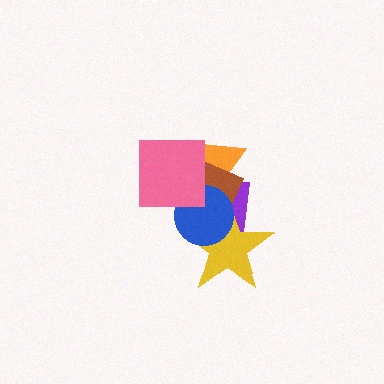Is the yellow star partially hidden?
Yes, it is partially covered by another shape.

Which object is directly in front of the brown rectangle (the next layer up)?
The blue circle is directly in front of the brown rectangle.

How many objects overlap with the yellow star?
4 objects overlap with the yellow star.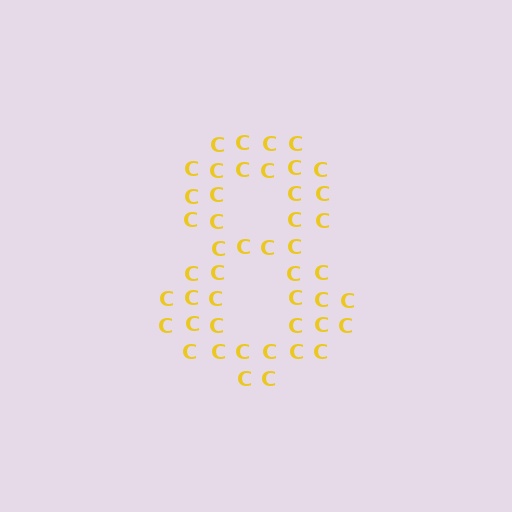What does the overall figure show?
The overall figure shows the digit 8.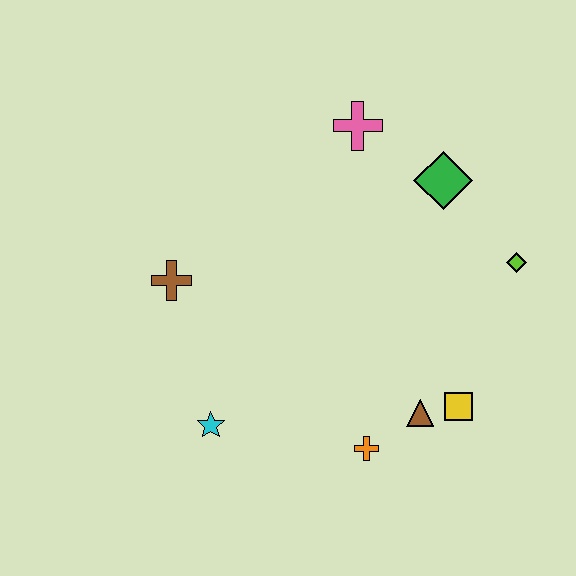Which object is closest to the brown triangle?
The yellow square is closest to the brown triangle.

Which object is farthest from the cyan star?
The lime diamond is farthest from the cyan star.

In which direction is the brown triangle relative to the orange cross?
The brown triangle is to the right of the orange cross.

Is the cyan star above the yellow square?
No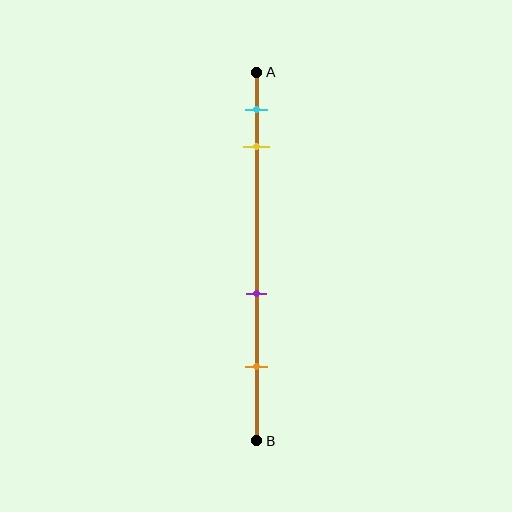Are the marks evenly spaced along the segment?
No, the marks are not evenly spaced.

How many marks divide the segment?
There are 4 marks dividing the segment.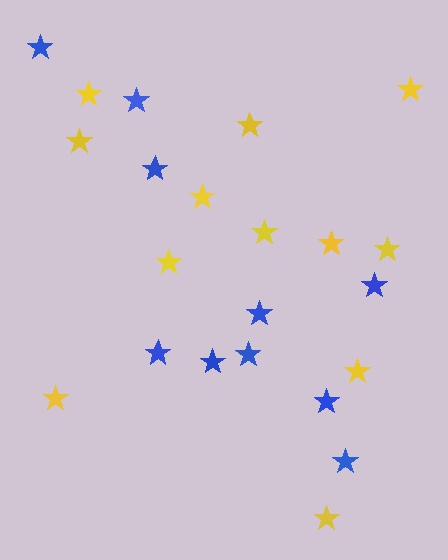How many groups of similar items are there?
There are 2 groups: one group of blue stars (10) and one group of yellow stars (12).